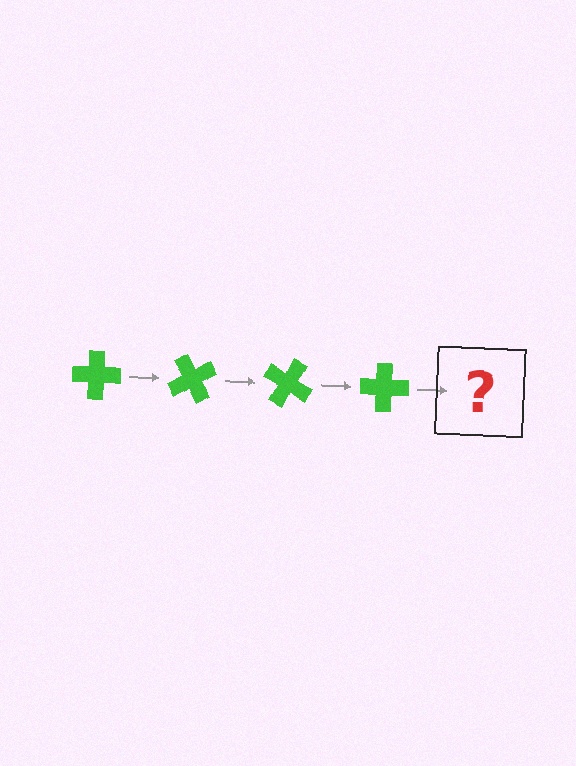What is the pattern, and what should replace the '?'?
The pattern is that the cross rotates 60 degrees each step. The '?' should be a green cross rotated 240 degrees.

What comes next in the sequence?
The next element should be a green cross rotated 240 degrees.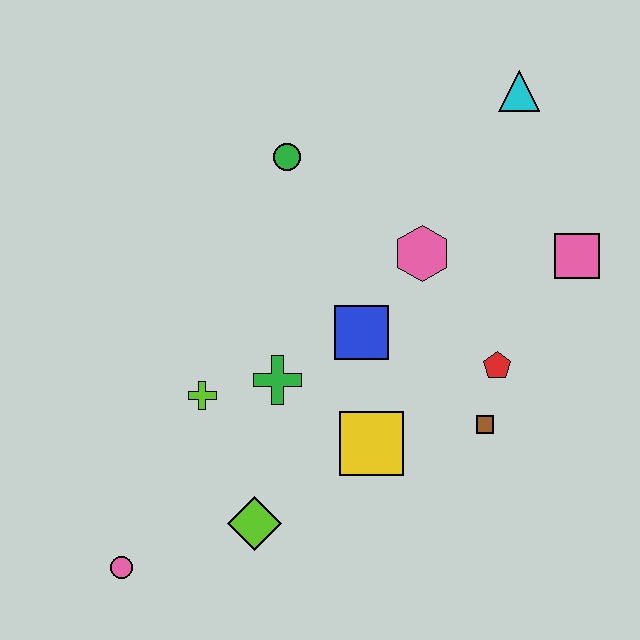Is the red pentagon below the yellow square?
No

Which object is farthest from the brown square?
The pink circle is farthest from the brown square.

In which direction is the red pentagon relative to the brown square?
The red pentagon is above the brown square.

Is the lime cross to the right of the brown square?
No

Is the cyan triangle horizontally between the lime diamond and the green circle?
No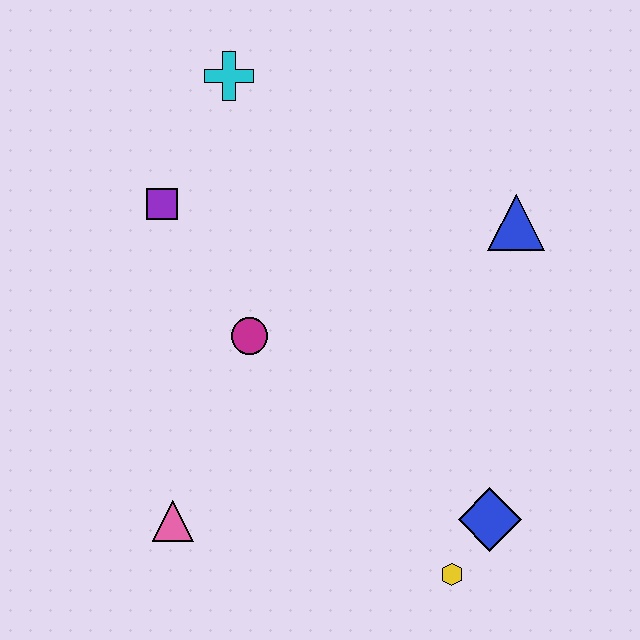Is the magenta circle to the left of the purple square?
No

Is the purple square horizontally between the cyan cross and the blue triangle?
No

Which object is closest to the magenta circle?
The purple square is closest to the magenta circle.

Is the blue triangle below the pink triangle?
No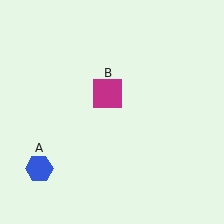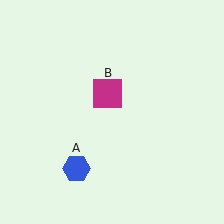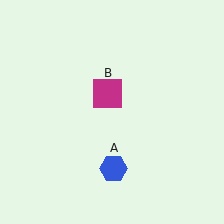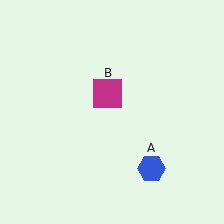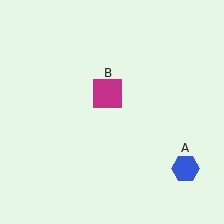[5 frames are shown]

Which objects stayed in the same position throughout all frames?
Magenta square (object B) remained stationary.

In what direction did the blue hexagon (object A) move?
The blue hexagon (object A) moved right.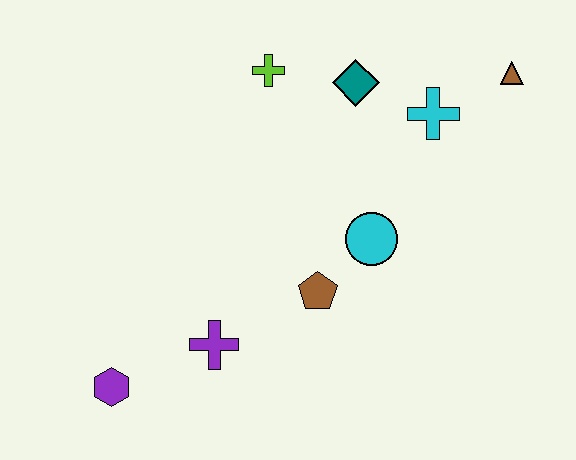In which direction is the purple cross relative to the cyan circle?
The purple cross is to the left of the cyan circle.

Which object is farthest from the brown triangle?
The purple hexagon is farthest from the brown triangle.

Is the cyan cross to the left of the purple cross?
No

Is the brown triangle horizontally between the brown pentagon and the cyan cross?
No